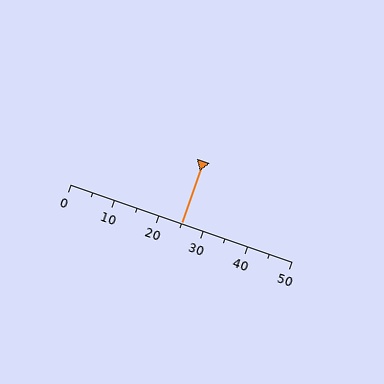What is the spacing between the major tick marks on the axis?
The major ticks are spaced 10 apart.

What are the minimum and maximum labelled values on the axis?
The axis runs from 0 to 50.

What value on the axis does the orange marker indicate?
The marker indicates approximately 25.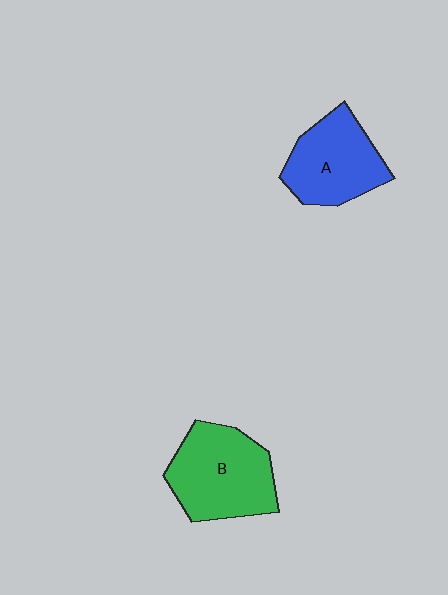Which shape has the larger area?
Shape B (green).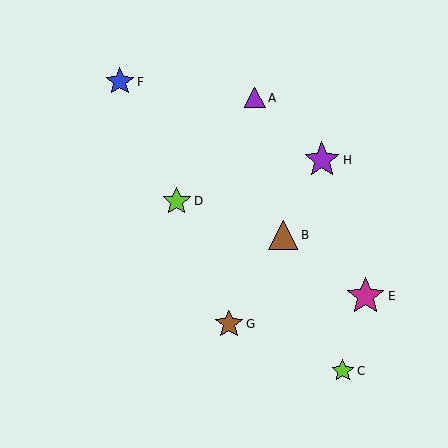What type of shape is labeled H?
Shape H is a purple star.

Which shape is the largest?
The magenta star (labeled E) is the largest.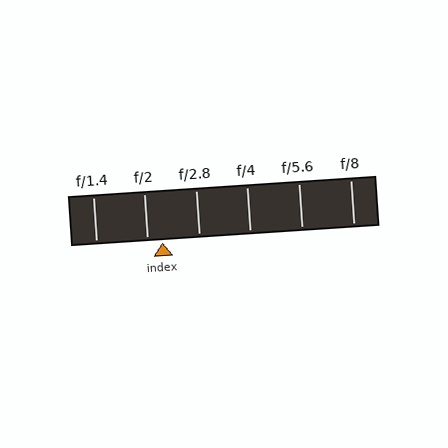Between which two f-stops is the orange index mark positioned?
The index mark is between f/2 and f/2.8.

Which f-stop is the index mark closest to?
The index mark is closest to f/2.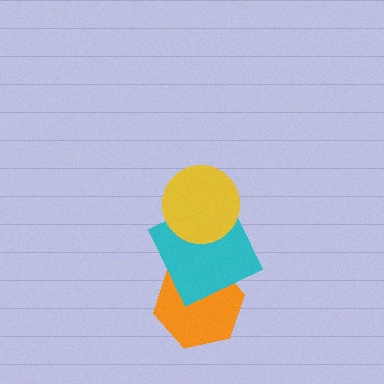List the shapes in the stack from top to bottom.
From top to bottom: the yellow circle, the cyan square, the orange hexagon.